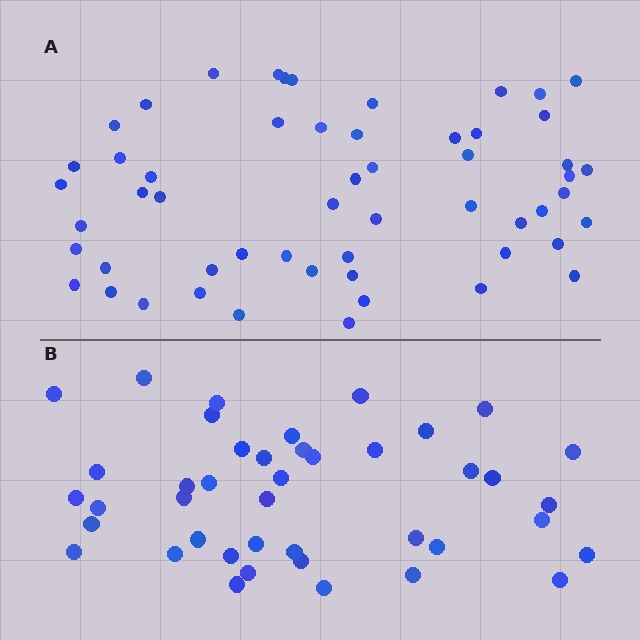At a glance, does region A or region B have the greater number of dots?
Region A (the top region) has more dots.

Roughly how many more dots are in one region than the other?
Region A has approximately 15 more dots than region B.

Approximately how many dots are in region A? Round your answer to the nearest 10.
About 60 dots. (The exact count is 55, which rounds to 60.)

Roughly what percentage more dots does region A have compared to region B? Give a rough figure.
About 30% more.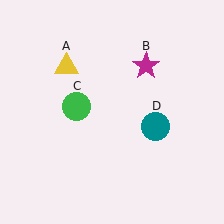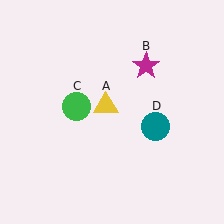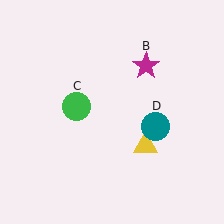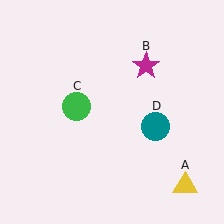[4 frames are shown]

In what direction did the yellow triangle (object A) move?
The yellow triangle (object A) moved down and to the right.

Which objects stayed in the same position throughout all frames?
Magenta star (object B) and green circle (object C) and teal circle (object D) remained stationary.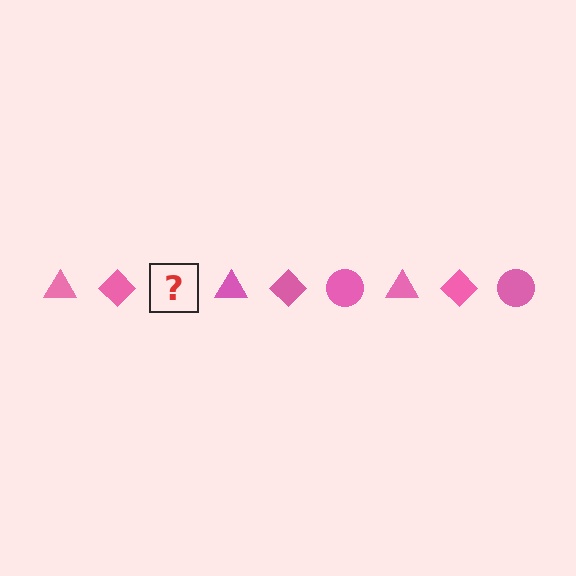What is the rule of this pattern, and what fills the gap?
The rule is that the pattern cycles through triangle, diamond, circle shapes in pink. The gap should be filled with a pink circle.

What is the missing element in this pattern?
The missing element is a pink circle.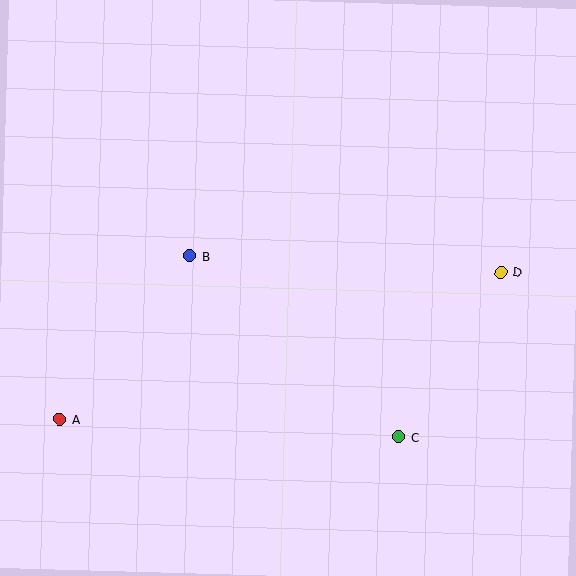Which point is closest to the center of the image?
Point B at (189, 256) is closest to the center.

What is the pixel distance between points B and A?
The distance between B and A is 209 pixels.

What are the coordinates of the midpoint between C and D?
The midpoint between C and D is at (450, 355).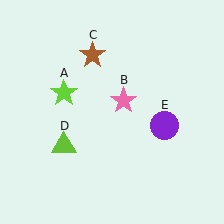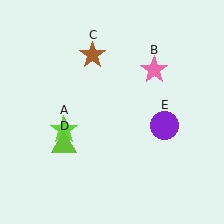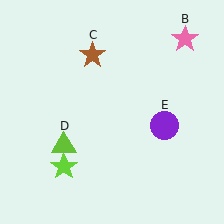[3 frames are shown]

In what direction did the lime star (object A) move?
The lime star (object A) moved down.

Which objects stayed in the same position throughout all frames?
Brown star (object C) and lime triangle (object D) and purple circle (object E) remained stationary.